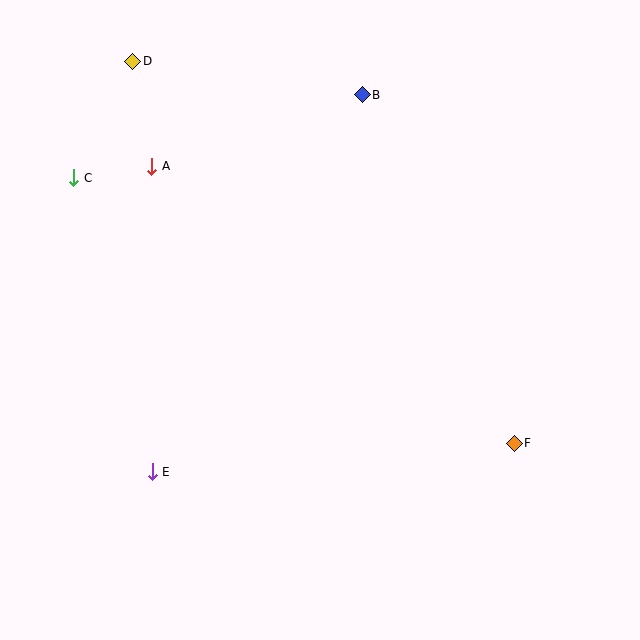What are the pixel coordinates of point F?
Point F is at (514, 443).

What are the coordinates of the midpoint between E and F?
The midpoint between E and F is at (333, 457).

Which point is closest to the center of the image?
Point E at (152, 472) is closest to the center.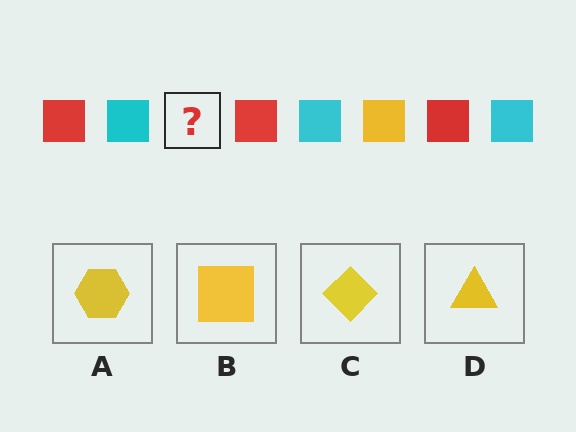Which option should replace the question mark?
Option B.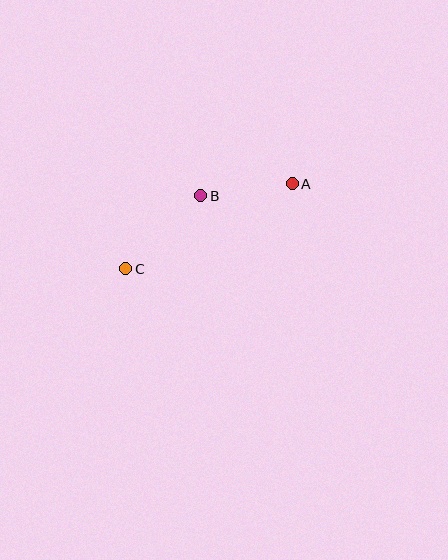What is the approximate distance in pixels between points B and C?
The distance between B and C is approximately 104 pixels.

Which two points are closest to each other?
Points A and B are closest to each other.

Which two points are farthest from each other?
Points A and C are farthest from each other.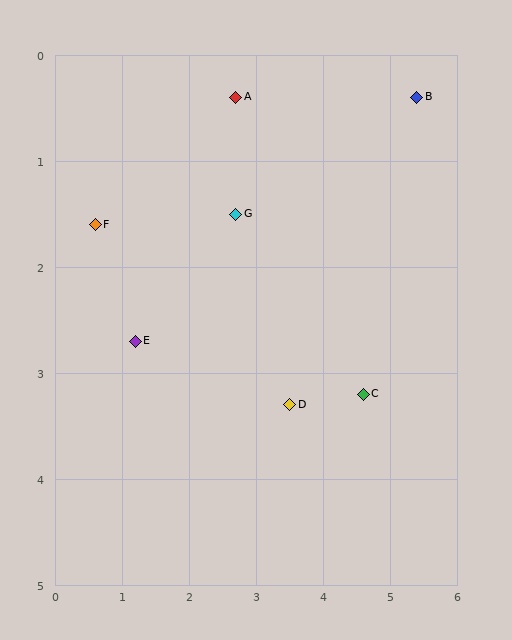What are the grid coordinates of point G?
Point G is at approximately (2.7, 1.5).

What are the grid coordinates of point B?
Point B is at approximately (5.4, 0.4).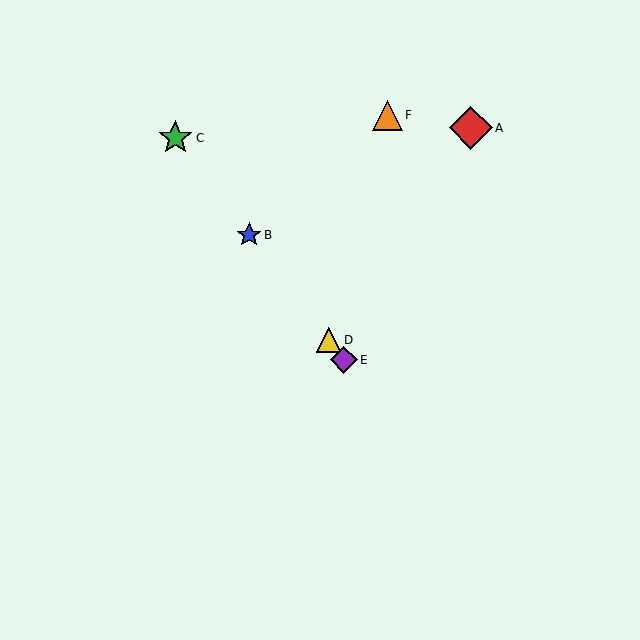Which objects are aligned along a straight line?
Objects B, C, D, E are aligned along a straight line.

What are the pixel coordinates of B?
Object B is at (249, 235).